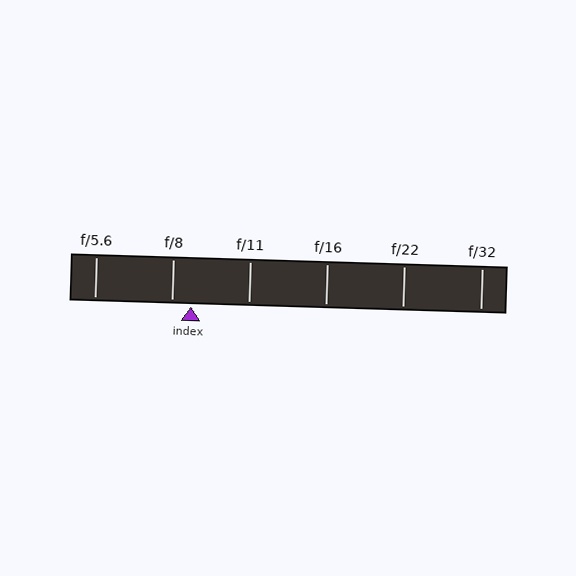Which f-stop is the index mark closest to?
The index mark is closest to f/8.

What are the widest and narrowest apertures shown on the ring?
The widest aperture shown is f/5.6 and the narrowest is f/32.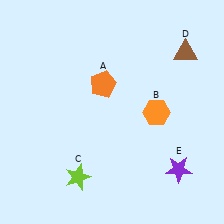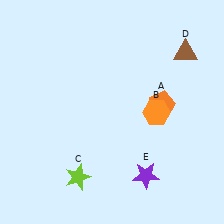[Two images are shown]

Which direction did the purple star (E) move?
The purple star (E) moved left.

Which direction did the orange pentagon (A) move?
The orange pentagon (A) moved right.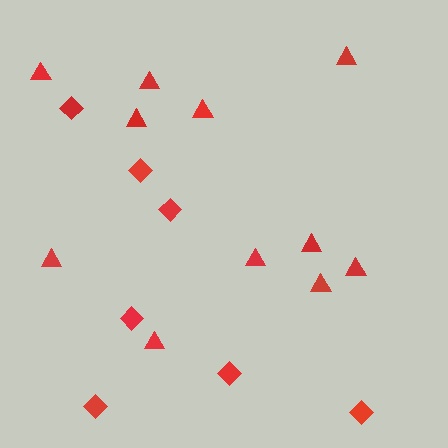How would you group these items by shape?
There are 2 groups: one group of triangles (11) and one group of diamonds (7).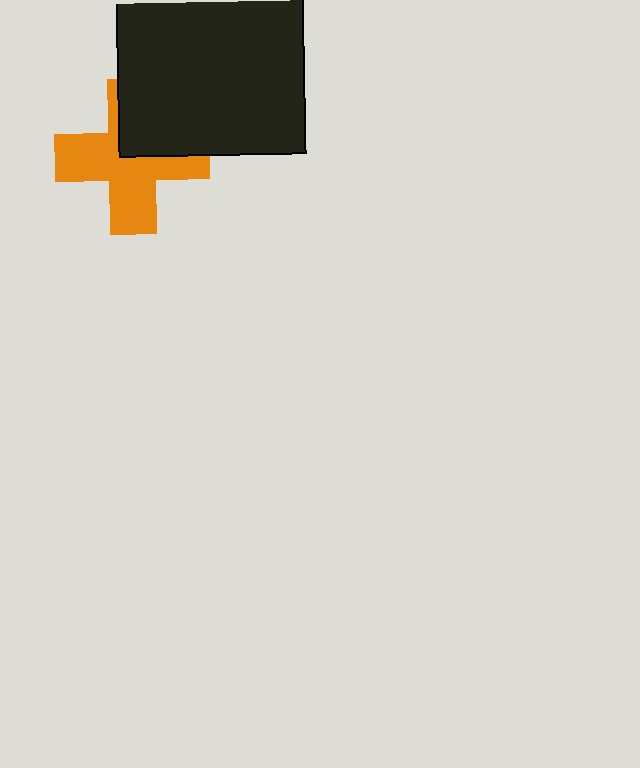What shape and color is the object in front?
The object in front is a black square.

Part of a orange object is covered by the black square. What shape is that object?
It is a cross.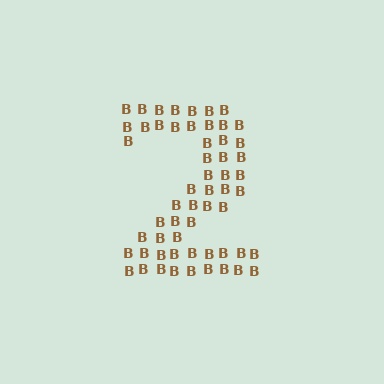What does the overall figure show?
The overall figure shows the digit 2.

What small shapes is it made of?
It is made of small letter B's.